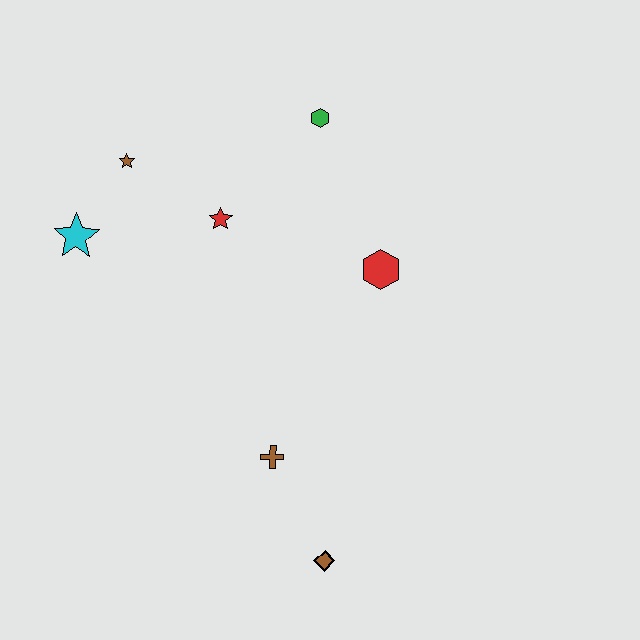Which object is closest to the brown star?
The cyan star is closest to the brown star.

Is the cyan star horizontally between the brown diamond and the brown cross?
No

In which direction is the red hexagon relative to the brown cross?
The red hexagon is above the brown cross.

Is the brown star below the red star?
No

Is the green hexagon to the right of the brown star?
Yes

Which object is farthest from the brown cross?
The green hexagon is farthest from the brown cross.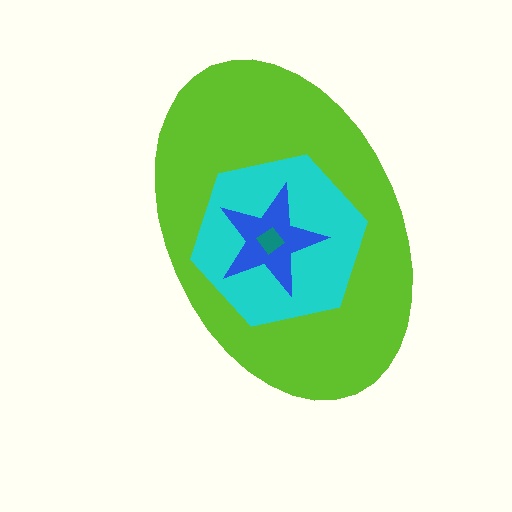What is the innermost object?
The teal diamond.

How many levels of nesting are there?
4.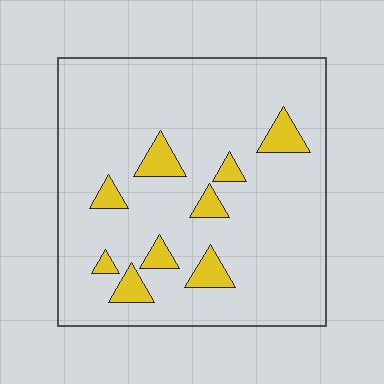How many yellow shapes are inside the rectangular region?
9.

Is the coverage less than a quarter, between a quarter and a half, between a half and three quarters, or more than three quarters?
Less than a quarter.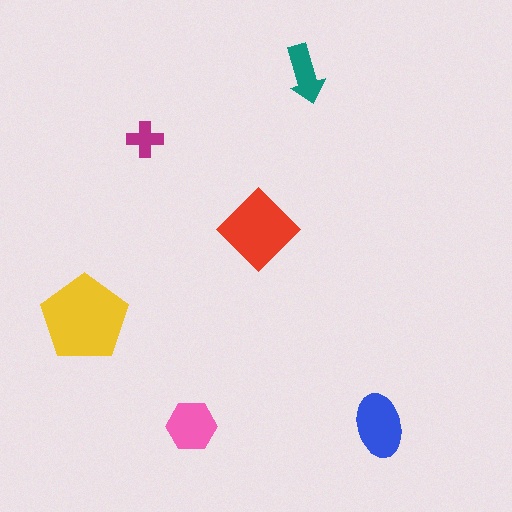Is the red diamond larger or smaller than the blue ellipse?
Larger.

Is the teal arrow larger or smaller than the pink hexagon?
Smaller.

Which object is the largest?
The yellow pentagon.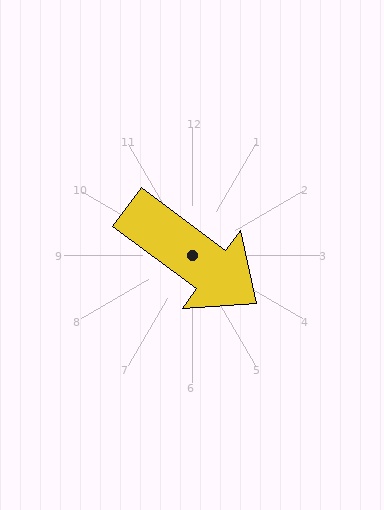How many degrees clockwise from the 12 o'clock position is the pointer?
Approximately 127 degrees.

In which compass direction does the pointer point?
Southeast.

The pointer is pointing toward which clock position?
Roughly 4 o'clock.